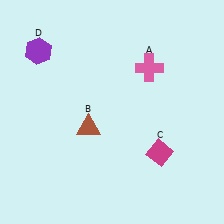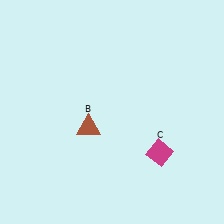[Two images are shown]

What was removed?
The pink cross (A), the purple hexagon (D) were removed in Image 2.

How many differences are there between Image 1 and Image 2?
There are 2 differences between the two images.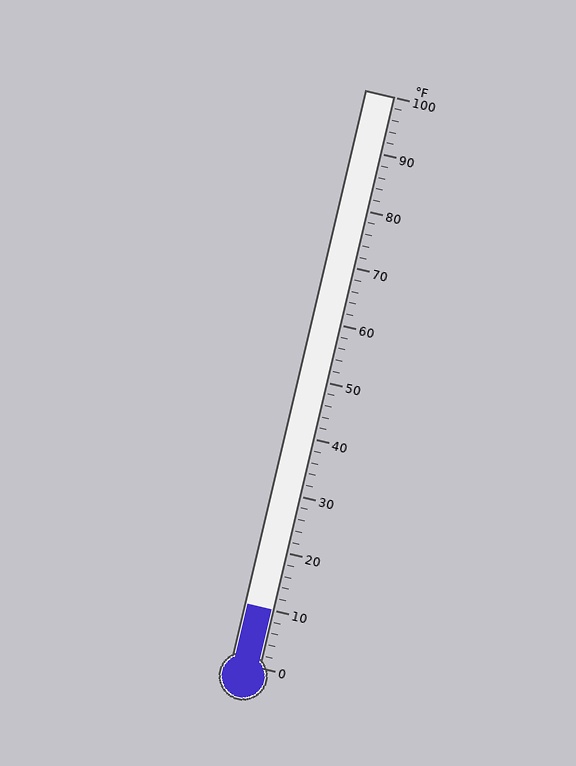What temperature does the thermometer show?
The thermometer shows approximately 10°F.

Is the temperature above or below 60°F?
The temperature is below 60°F.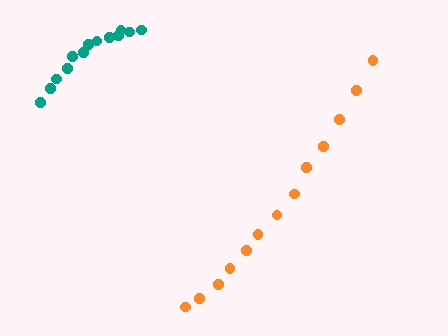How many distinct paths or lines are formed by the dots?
There are 2 distinct paths.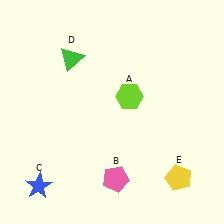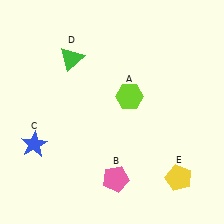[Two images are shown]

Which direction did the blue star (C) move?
The blue star (C) moved up.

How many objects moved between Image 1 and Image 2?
1 object moved between the two images.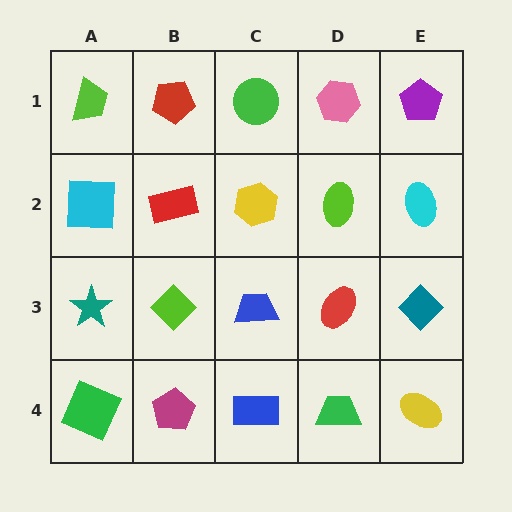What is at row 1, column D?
A pink hexagon.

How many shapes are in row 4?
5 shapes.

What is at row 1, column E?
A purple pentagon.